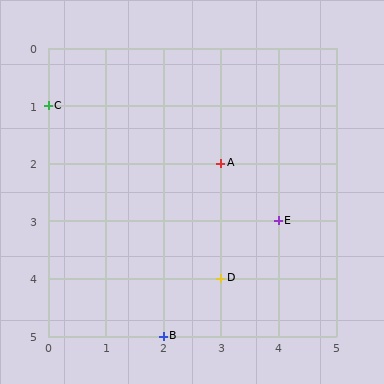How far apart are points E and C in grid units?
Points E and C are 4 columns and 2 rows apart (about 4.5 grid units diagonally).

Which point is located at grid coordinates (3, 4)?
Point D is at (3, 4).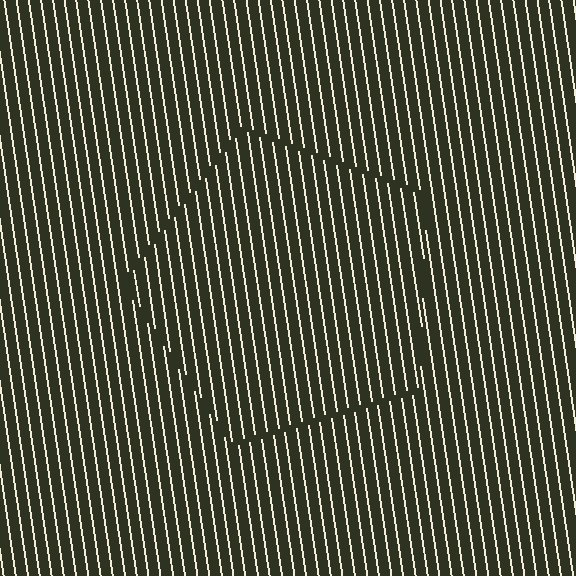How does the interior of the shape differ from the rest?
The interior of the shape contains the same grating, shifted by half a period — the contour is defined by the phase discontinuity where line-ends from the inner and outer gratings abut.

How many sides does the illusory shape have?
5 sides — the line-ends trace a pentagon.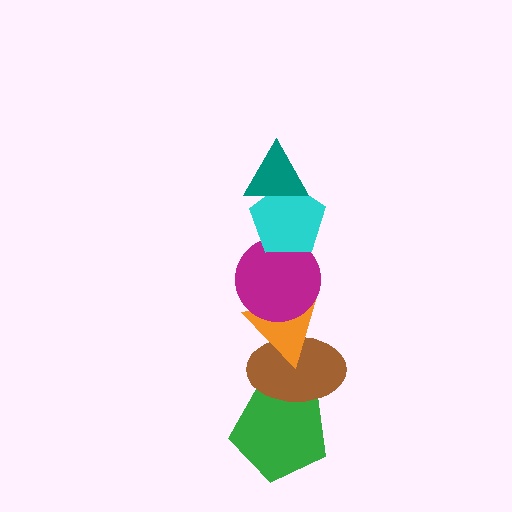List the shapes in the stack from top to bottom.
From top to bottom: the teal triangle, the cyan pentagon, the magenta circle, the orange triangle, the brown ellipse, the green pentagon.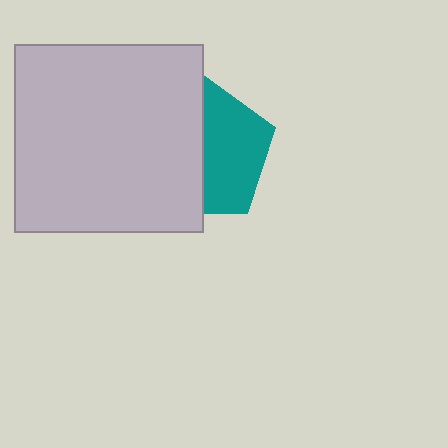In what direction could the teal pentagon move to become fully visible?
The teal pentagon could move right. That would shift it out from behind the light gray square entirely.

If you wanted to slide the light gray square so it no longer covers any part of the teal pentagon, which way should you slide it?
Slide it left — that is the most direct way to separate the two shapes.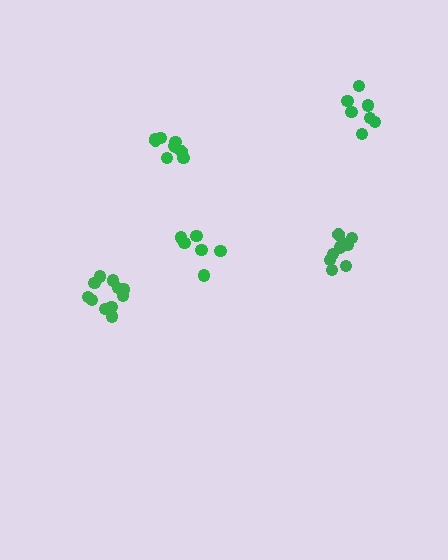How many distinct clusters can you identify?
There are 5 distinct clusters.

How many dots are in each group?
Group 1: 7 dots, Group 2: 9 dots, Group 3: 11 dots, Group 4: 9 dots, Group 5: 6 dots (42 total).